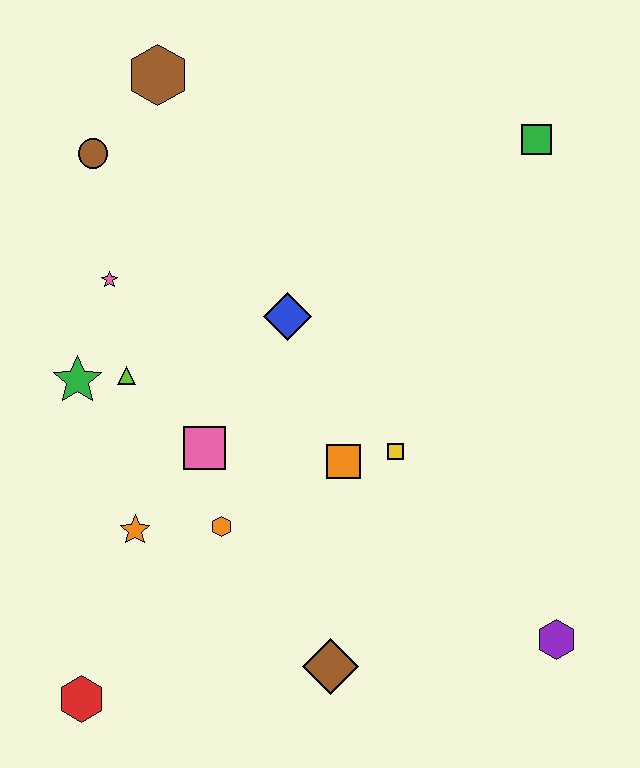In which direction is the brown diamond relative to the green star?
The brown diamond is below the green star.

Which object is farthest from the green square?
The red hexagon is farthest from the green square.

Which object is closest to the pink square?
The orange hexagon is closest to the pink square.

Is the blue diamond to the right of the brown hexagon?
Yes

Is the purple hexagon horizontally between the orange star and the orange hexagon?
No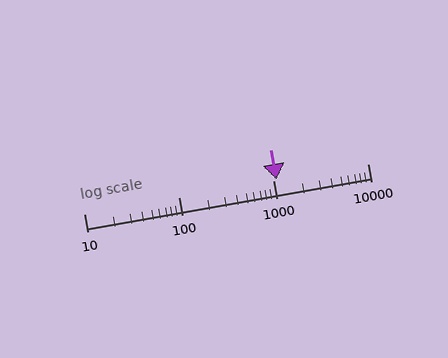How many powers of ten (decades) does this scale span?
The scale spans 3 decades, from 10 to 10000.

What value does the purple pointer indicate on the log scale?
The pointer indicates approximately 1100.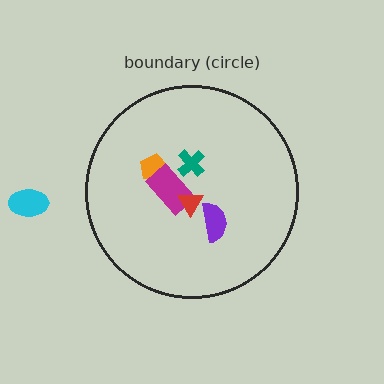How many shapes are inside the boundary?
5 inside, 1 outside.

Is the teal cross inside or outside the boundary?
Inside.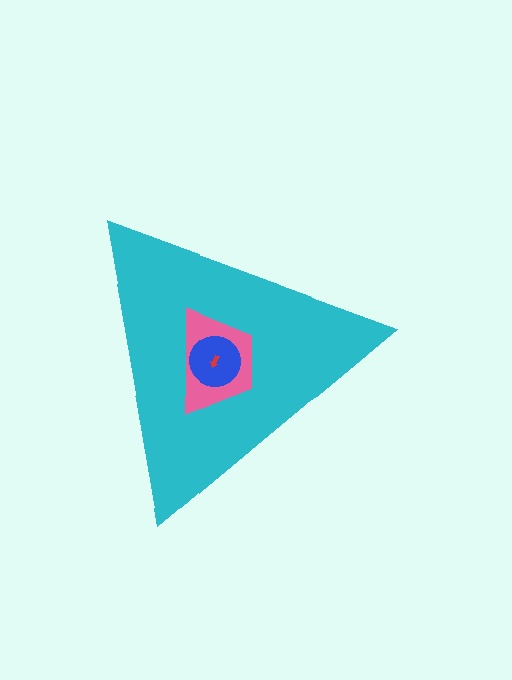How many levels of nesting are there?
4.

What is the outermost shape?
The cyan triangle.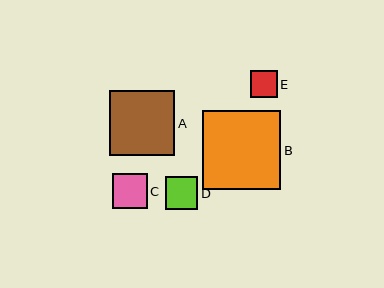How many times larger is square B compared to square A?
Square B is approximately 1.2 times the size of square A.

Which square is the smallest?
Square E is the smallest with a size of approximately 27 pixels.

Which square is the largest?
Square B is the largest with a size of approximately 79 pixels.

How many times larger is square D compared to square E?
Square D is approximately 1.2 times the size of square E.